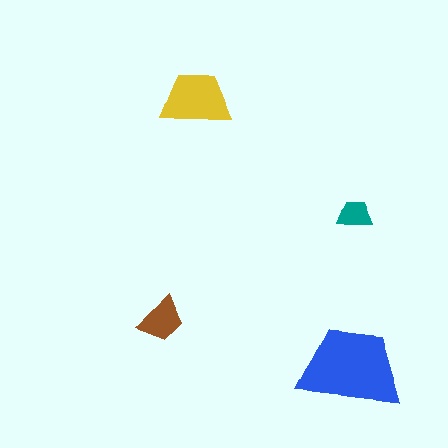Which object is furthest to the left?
The brown trapezoid is leftmost.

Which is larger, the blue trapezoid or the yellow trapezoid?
The blue one.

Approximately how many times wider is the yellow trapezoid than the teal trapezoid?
About 2 times wider.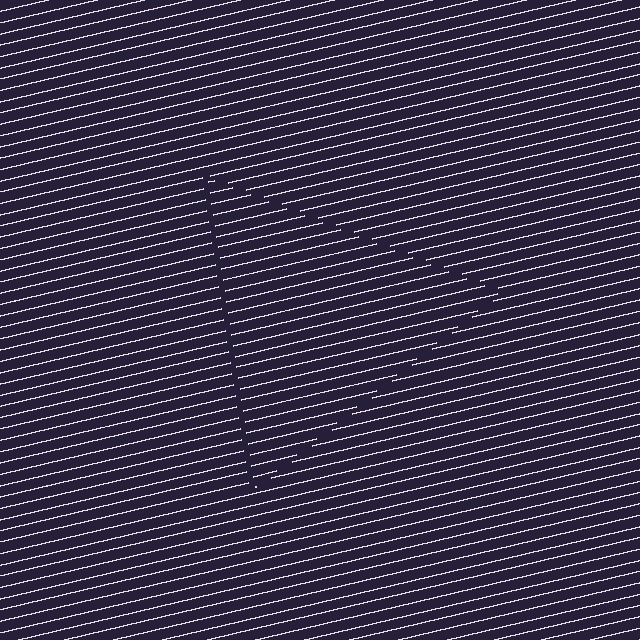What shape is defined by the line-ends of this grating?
An illusory triangle. The interior of the shape contains the same grating, shifted by half a period — the contour is defined by the phase discontinuity where line-ends from the inner and outer gratings abut.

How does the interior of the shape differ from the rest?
The interior of the shape contains the same grating, shifted by half a period — the contour is defined by the phase discontinuity where line-ends from the inner and outer gratings abut.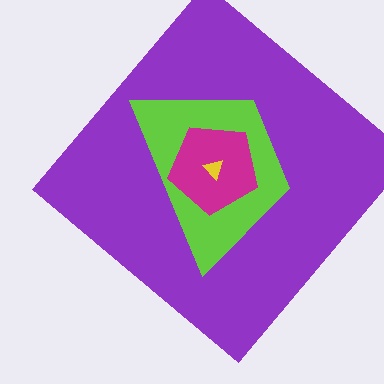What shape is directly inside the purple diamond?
The lime trapezoid.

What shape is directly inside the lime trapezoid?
The magenta pentagon.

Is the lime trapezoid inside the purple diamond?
Yes.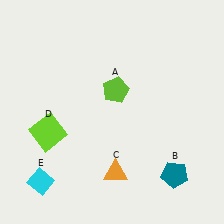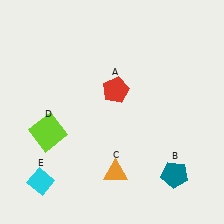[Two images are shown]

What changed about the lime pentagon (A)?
In Image 1, A is lime. In Image 2, it changed to red.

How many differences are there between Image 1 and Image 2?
There is 1 difference between the two images.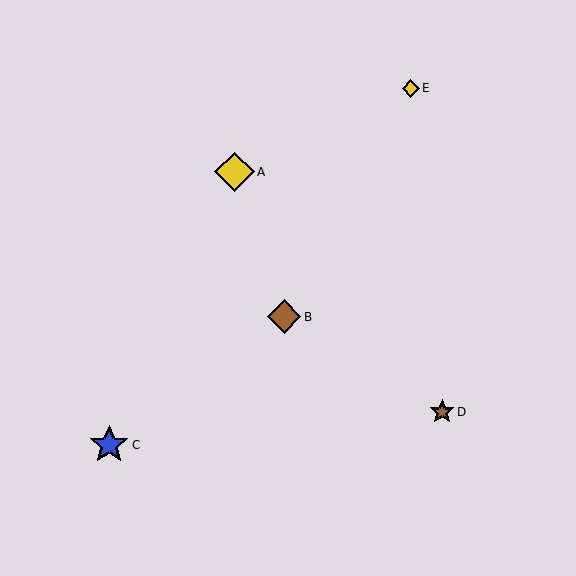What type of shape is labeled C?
Shape C is a blue star.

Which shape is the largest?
The yellow diamond (labeled A) is the largest.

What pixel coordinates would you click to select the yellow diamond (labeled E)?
Click at (411, 88) to select the yellow diamond E.